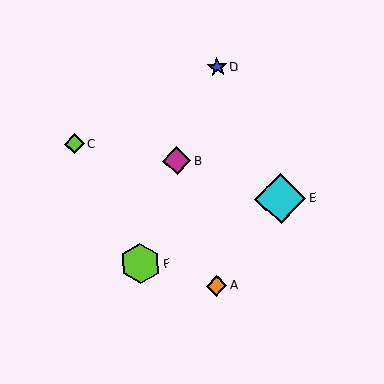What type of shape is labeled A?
Shape A is an orange diamond.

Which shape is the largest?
The cyan diamond (labeled E) is the largest.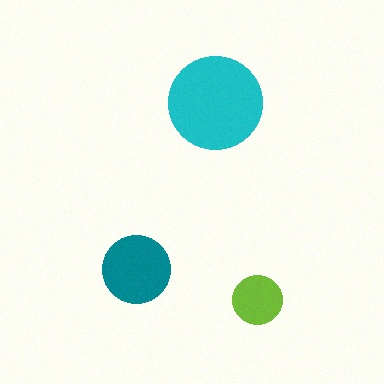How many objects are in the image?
There are 3 objects in the image.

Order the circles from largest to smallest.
the cyan one, the teal one, the lime one.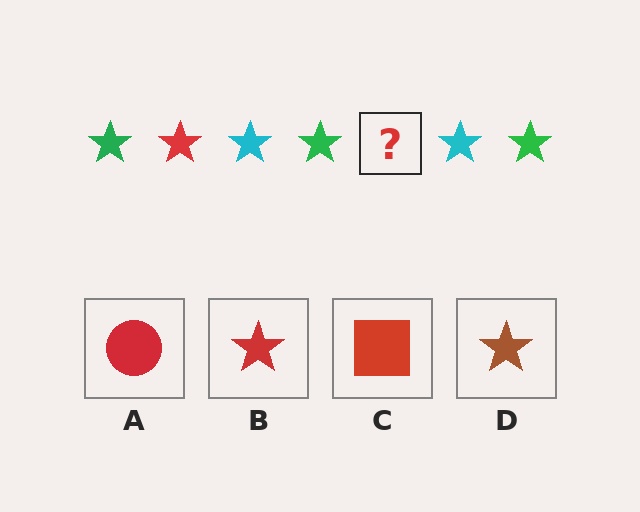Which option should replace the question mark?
Option B.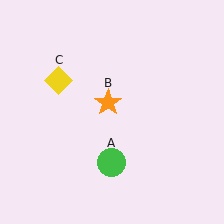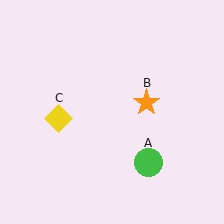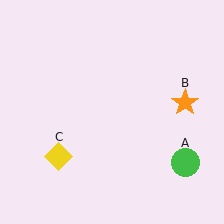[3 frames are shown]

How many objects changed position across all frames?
3 objects changed position: green circle (object A), orange star (object B), yellow diamond (object C).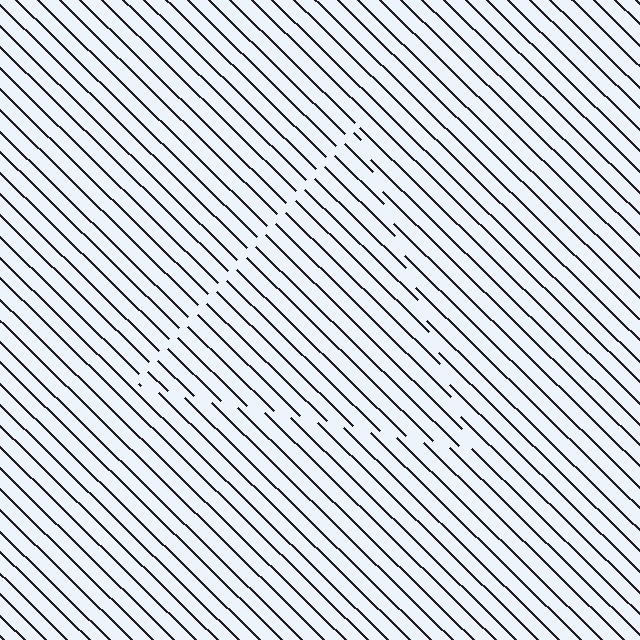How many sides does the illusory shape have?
3 sides — the line-ends trace a triangle.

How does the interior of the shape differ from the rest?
The interior of the shape contains the same grating, shifted by half a period — the contour is defined by the phase discontinuity where line-ends from the inner and outer gratings abut.